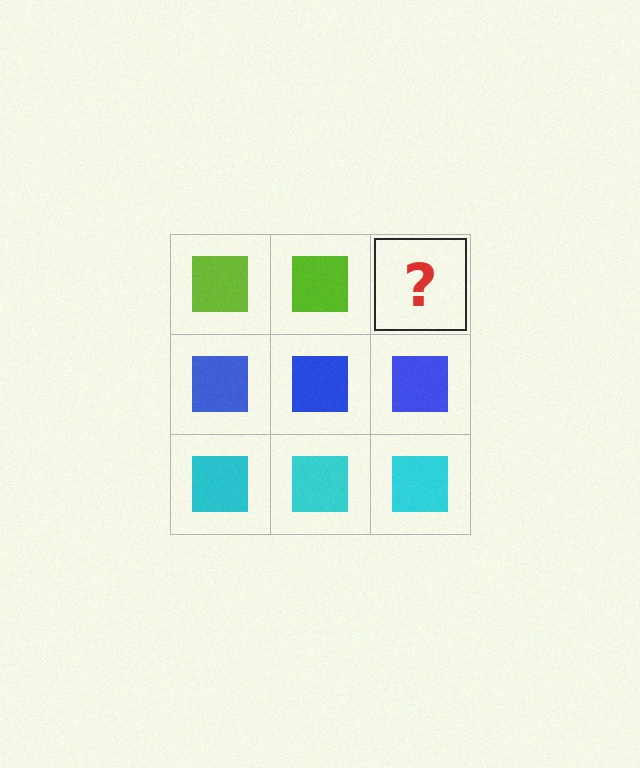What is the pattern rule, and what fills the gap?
The rule is that each row has a consistent color. The gap should be filled with a lime square.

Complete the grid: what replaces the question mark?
The question mark should be replaced with a lime square.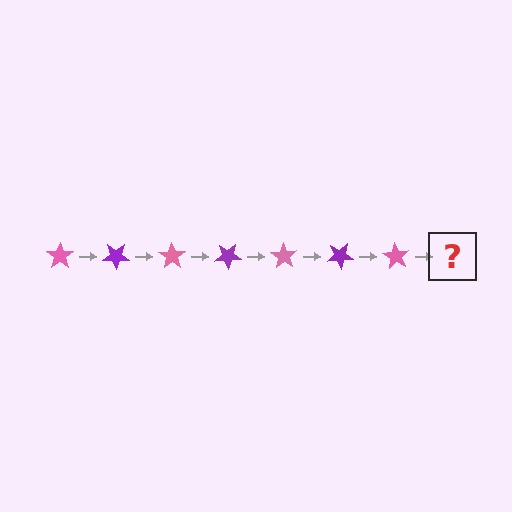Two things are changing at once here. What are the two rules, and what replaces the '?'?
The two rules are that it rotates 35 degrees each step and the color cycles through pink and purple. The '?' should be a purple star, rotated 245 degrees from the start.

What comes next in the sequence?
The next element should be a purple star, rotated 245 degrees from the start.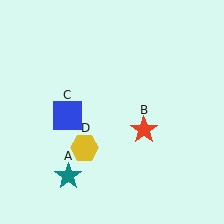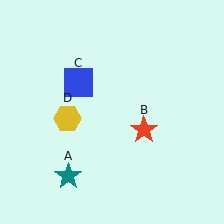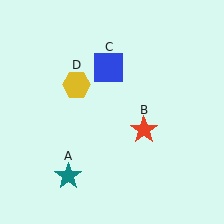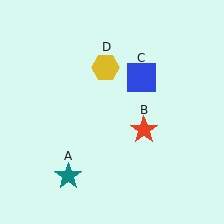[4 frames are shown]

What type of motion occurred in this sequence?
The blue square (object C), yellow hexagon (object D) rotated clockwise around the center of the scene.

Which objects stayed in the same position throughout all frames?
Teal star (object A) and red star (object B) remained stationary.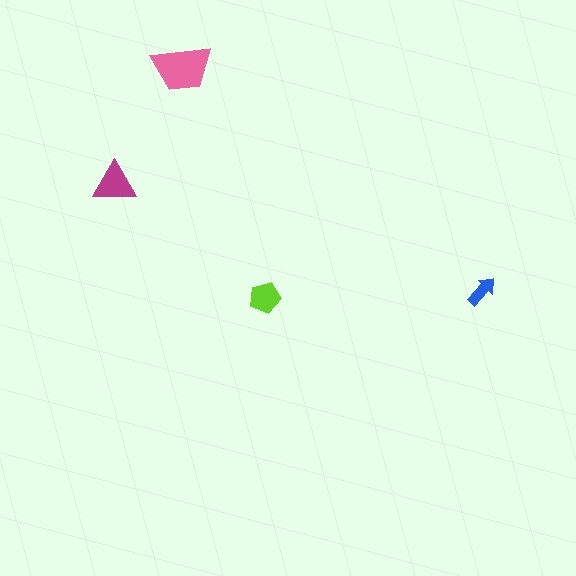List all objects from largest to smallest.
The pink trapezoid, the magenta triangle, the lime pentagon, the blue arrow.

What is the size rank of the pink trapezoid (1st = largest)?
1st.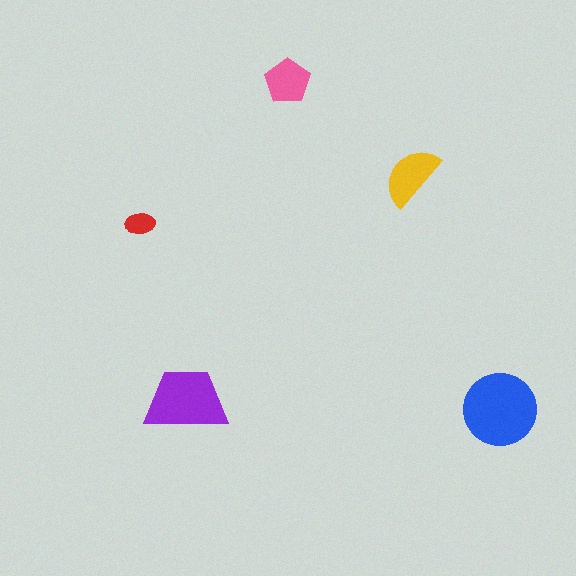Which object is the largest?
The blue circle.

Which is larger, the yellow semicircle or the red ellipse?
The yellow semicircle.